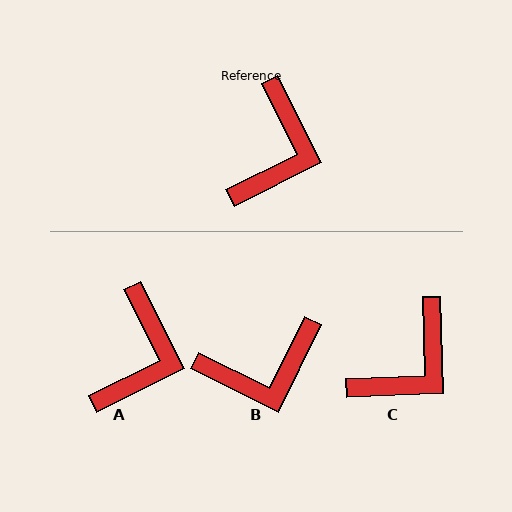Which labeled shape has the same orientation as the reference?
A.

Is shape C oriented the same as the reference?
No, it is off by about 25 degrees.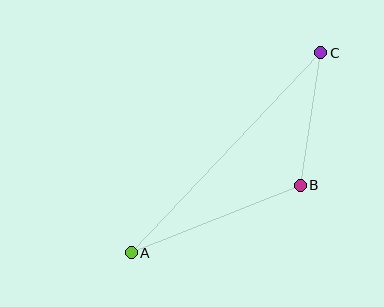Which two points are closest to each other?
Points B and C are closest to each other.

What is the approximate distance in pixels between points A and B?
The distance between A and B is approximately 182 pixels.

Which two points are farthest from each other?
Points A and C are farthest from each other.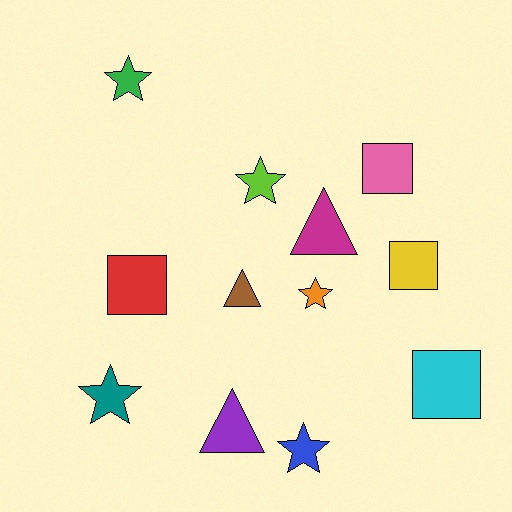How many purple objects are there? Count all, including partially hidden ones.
There is 1 purple object.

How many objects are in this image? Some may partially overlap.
There are 12 objects.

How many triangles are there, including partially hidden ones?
There are 3 triangles.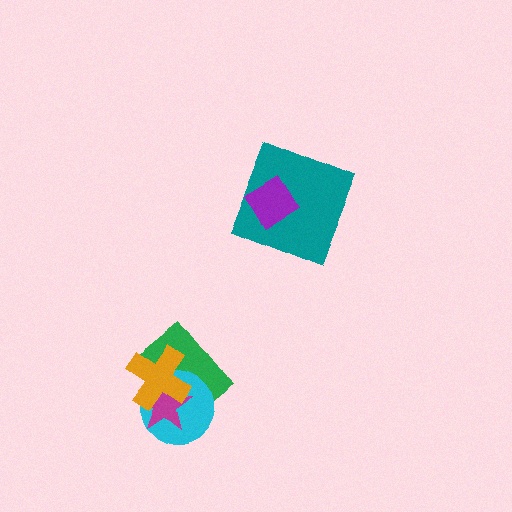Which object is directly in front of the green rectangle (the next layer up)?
The cyan circle is directly in front of the green rectangle.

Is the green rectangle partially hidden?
Yes, it is partially covered by another shape.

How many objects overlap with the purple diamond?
1 object overlaps with the purple diamond.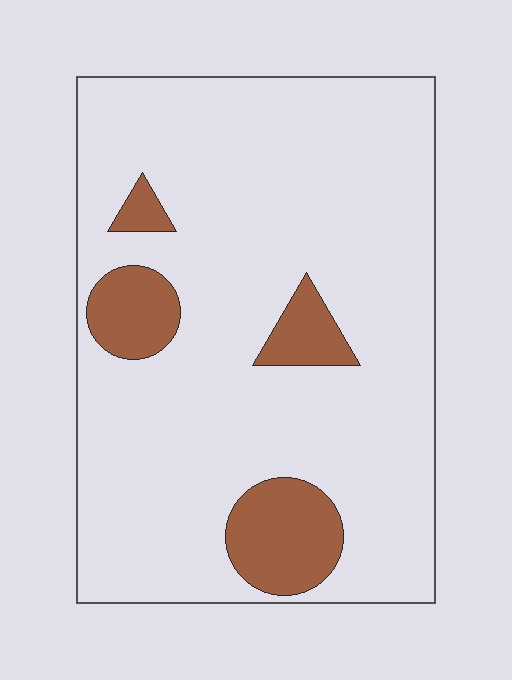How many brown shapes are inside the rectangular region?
4.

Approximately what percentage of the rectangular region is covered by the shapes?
Approximately 15%.